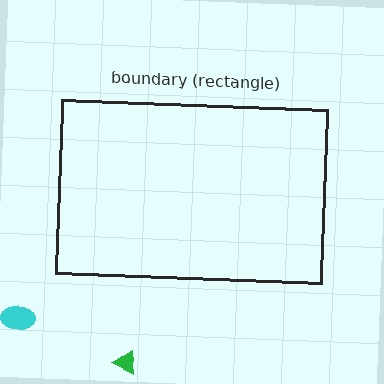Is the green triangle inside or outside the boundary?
Outside.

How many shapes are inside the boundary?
0 inside, 2 outside.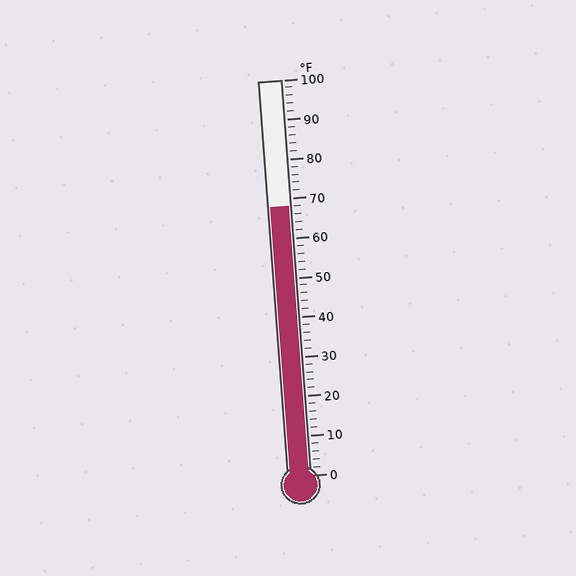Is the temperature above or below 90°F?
The temperature is below 90°F.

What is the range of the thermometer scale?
The thermometer scale ranges from 0°F to 100°F.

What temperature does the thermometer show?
The thermometer shows approximately 68°F.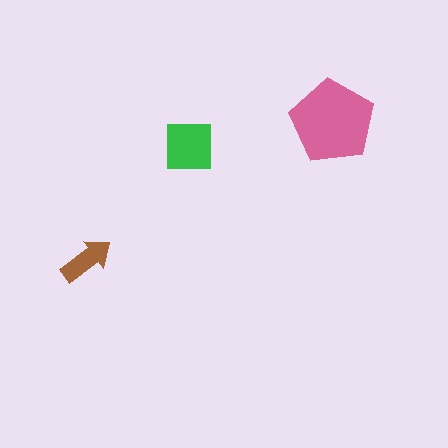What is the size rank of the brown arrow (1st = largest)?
3rd.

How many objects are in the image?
There are 3 objects in the image.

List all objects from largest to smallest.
The pink pentagon, the green square, the brown arrow.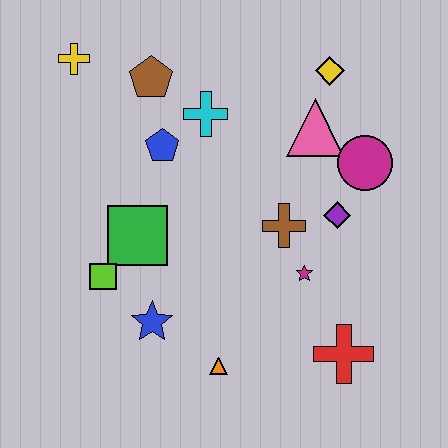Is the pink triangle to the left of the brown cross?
No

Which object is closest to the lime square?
The green square is closest to the lime square.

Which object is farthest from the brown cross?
The yellow cross is farthest from the brown cross.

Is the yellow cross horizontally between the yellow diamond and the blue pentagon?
No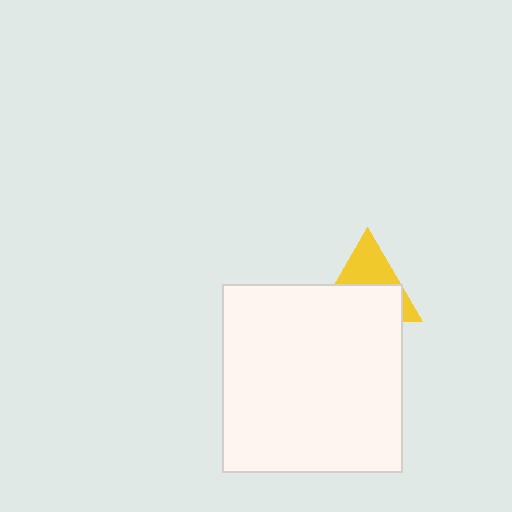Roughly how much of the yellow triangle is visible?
A small part of it is visible (roughly 42%).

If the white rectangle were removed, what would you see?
You would see the complete yellow triangle.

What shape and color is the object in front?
The object in front is a white rectangle.